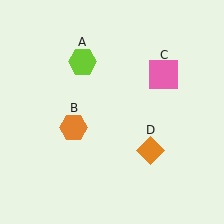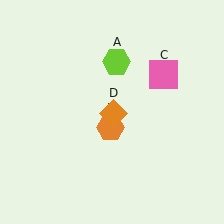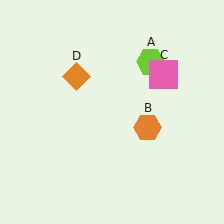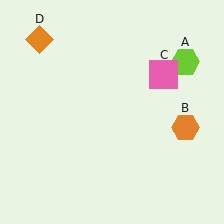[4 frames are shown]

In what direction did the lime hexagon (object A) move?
The lime hexagon (object A) moved right.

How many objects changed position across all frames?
3 objects changed position: lime hexagon (object A), orange hexagon (object B), orange diamond (object D).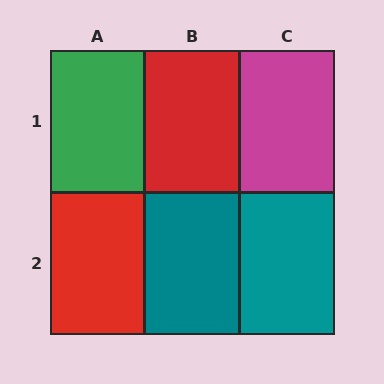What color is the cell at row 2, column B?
Teal.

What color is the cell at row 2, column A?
Red.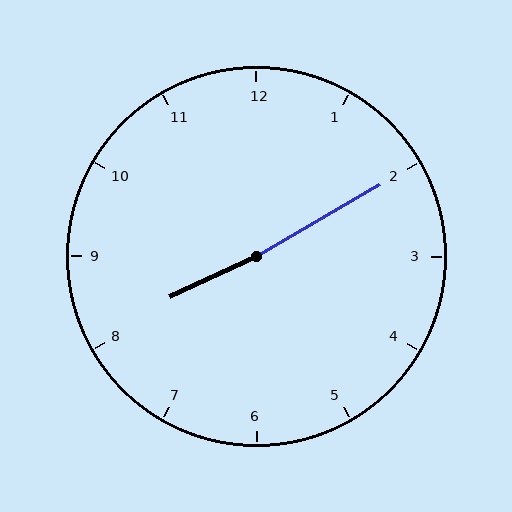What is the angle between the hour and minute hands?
Approximately 175 degrees.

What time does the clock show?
8:10.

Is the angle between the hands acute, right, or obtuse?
It is obtuse.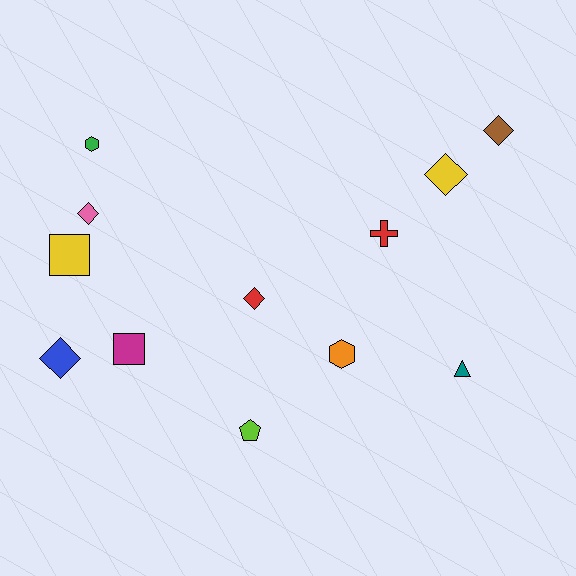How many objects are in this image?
There are 12 objects.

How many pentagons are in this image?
There is 1 pentagon.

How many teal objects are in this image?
There is 1 teal object.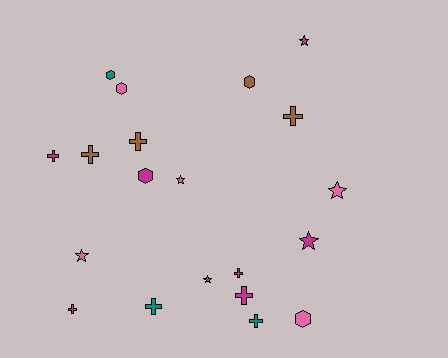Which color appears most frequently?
Magenta, with 7 objects.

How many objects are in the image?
There are 20 objects.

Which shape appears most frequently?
Cross, with 9 objects.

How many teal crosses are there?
There are 2 teal crosses.